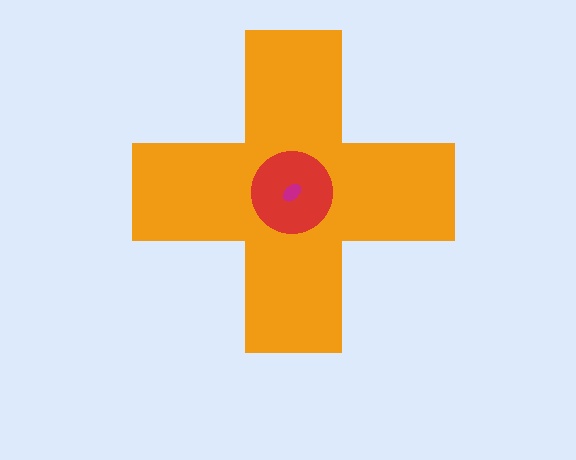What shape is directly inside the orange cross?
The red circle.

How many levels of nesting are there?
3.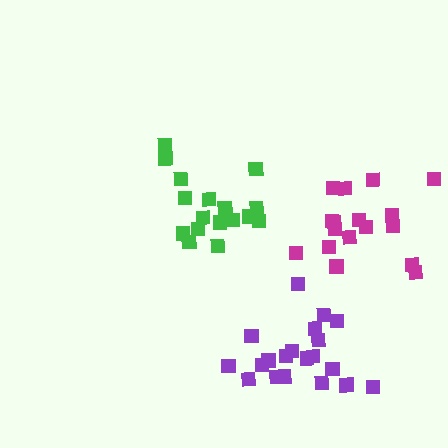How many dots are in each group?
Group 1: 17 dots, Group 2: 20 dots, Group 3: 17 dots (54 total).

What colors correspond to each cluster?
The clusters are colored: green, purple, magenta.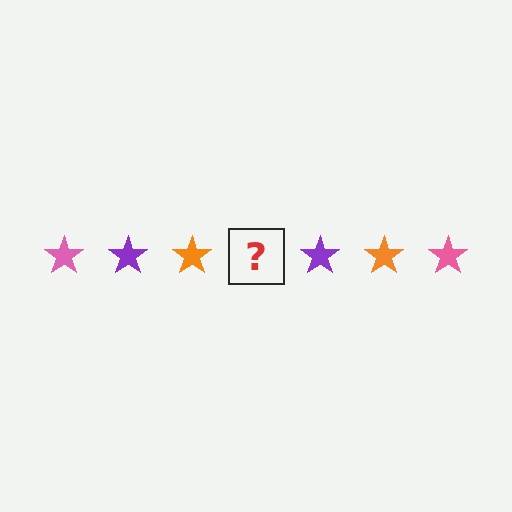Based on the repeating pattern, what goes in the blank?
The blank should be a pink star.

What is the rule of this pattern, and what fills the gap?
The rule is that the pattern cycles through pink, purple, orange stars. The gap should be filled with a pink star.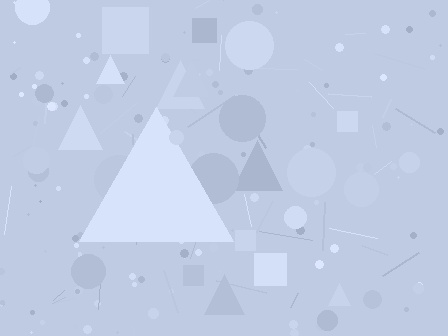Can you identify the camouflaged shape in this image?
The camouflaged shape is a triangle.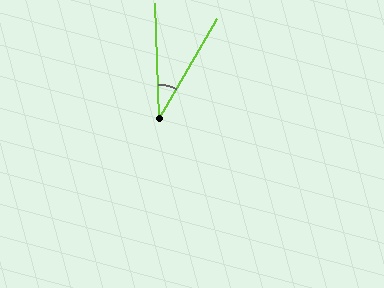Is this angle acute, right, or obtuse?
It is acute.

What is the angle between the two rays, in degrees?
Approximately 32 degrees.